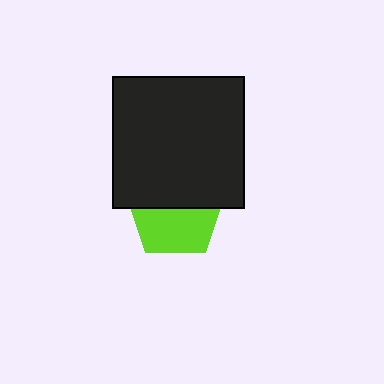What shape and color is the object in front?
The object in front is a black square.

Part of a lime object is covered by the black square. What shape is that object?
It is a pentagon.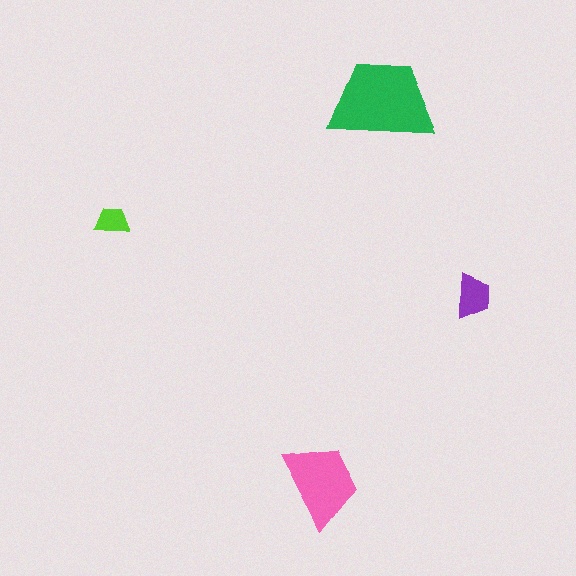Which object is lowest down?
The pink trapezoid is bottommost.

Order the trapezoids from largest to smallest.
the green one, the pink one, the purple one, the lime one.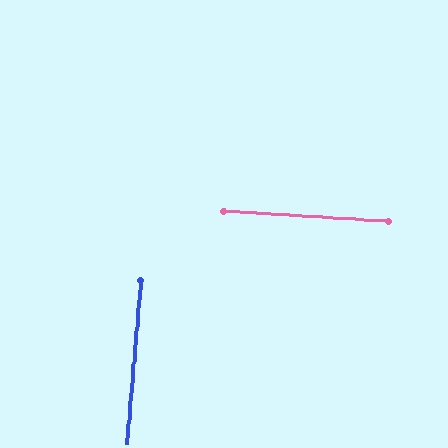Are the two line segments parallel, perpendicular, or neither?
Perpendicular — they meet at approximately 89°.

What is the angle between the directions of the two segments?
Approximately 89 degrees.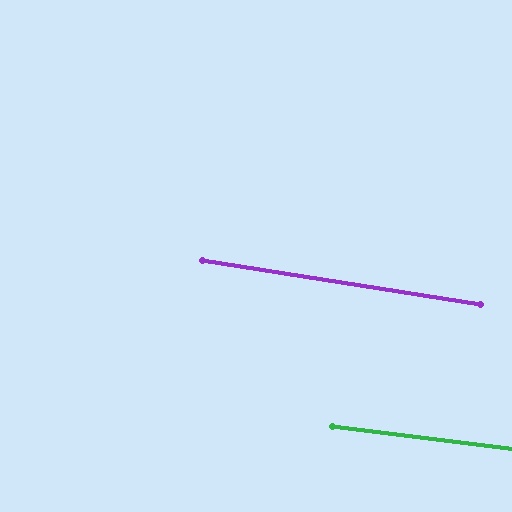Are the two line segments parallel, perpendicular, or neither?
Parallel — their directions differ by only 1.8°.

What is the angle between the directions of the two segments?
Approximately 2 degrees.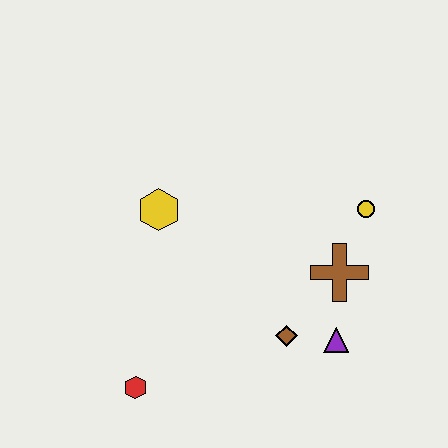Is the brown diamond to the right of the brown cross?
No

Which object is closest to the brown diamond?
The purple triangle is closest to the brown diamond.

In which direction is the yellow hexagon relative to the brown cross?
The yellow hexagon is to the left of the brown cross.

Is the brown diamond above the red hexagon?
Yes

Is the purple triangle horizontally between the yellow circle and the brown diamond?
Yes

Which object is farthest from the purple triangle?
The yellow hexagon is farthest from the purple triangle.